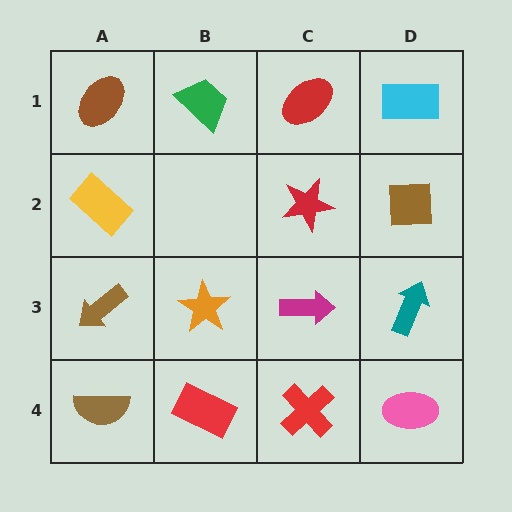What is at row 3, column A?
A brown arrow.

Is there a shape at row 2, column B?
No, that cell is empty.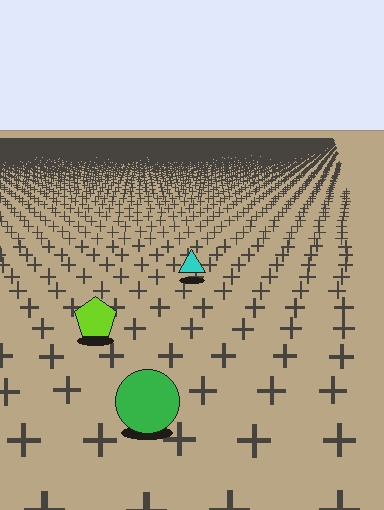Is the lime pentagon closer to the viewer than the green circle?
No. The green circle is closer — you can tell from the texture gradient: the ground texture is coarser near it.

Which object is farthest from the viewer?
The cyan triangle is farthest from the viewer. It appears smaller and the ground texture around it is denser.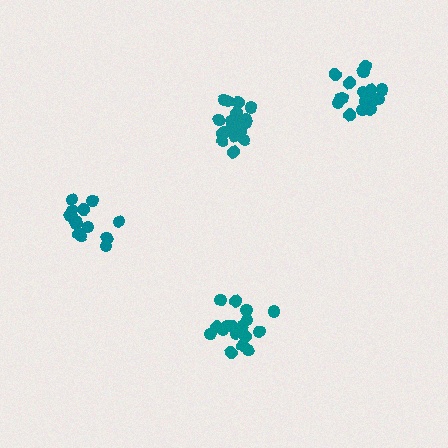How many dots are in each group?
Group 1: 18 dots, Group 2: 14 dots, Group 3: 18 dots, Group 4: 20 dots (70 total).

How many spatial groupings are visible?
There are 4 spatial groupings.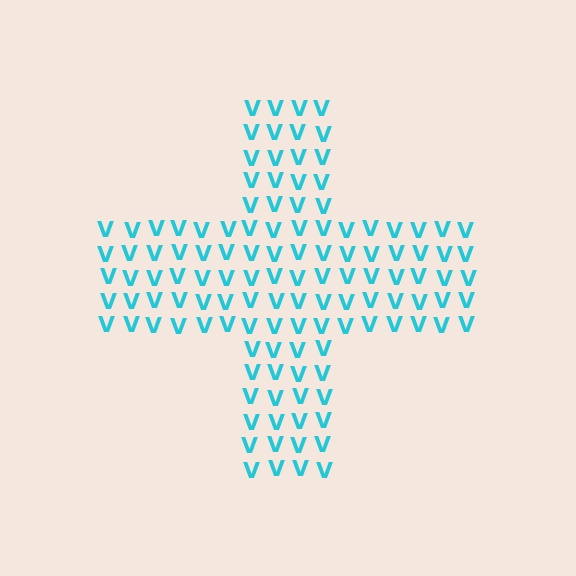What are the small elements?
The small elements are letter V's.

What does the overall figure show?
The overall figure shows a cross.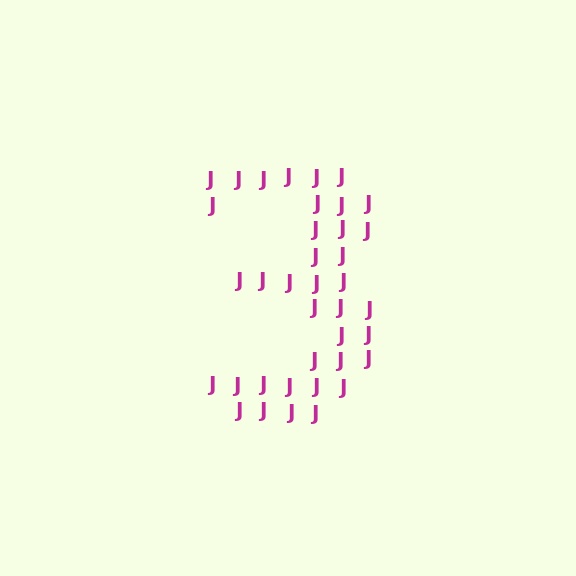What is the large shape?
The large shape is the digit 3.